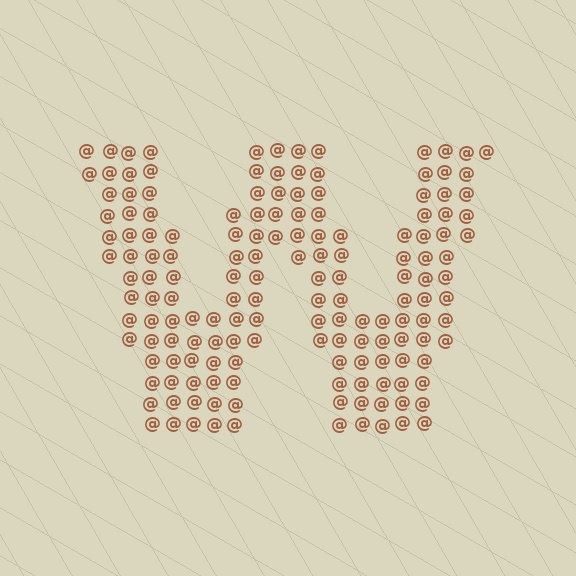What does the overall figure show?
The overall figure shows the letter W.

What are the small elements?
The small elements are at signs.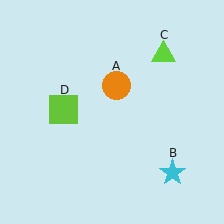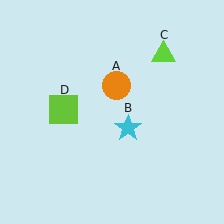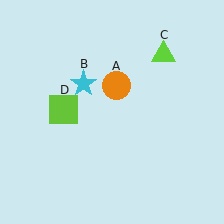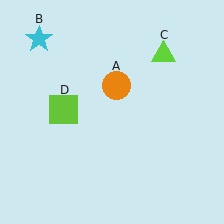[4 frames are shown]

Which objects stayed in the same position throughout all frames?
Orange circle (object A) and lime triangle (object C) and lime square (object D) remained stationary.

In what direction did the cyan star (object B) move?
The cyan star (object B) moved up and to the left.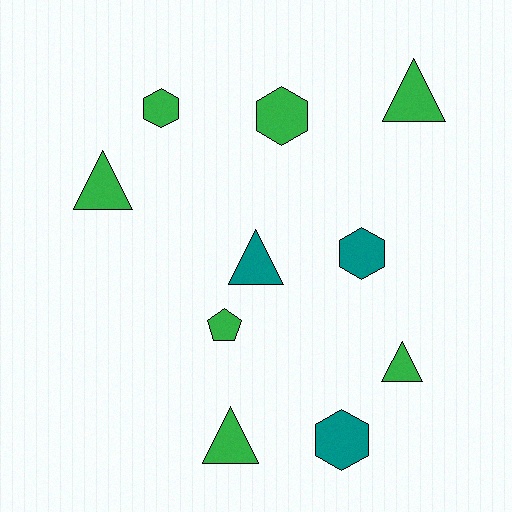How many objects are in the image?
There are 10 objects.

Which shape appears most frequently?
Triangle, with 5 objects.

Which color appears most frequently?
Green, with 7 objects.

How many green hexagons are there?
There are 2 green hexagons.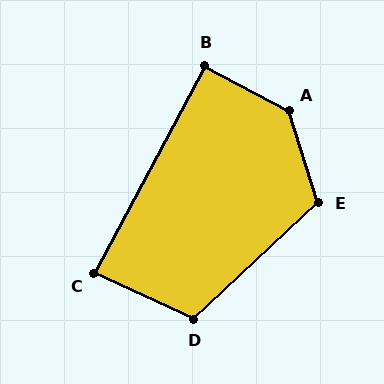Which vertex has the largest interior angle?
A, at approximately 135 degrees.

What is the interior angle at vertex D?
Approximately 112 degrees (obtuse).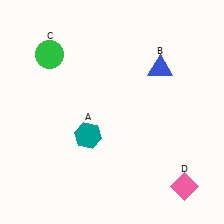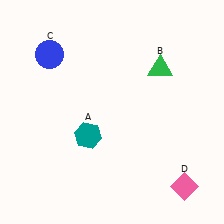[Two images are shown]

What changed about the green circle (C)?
In Image 1, C is green. In Image 2, it changed to blue.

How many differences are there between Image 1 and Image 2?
There are 2 differences between the two images.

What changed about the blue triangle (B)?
In Image 1, B is blue. In Image 2, it changed to green.